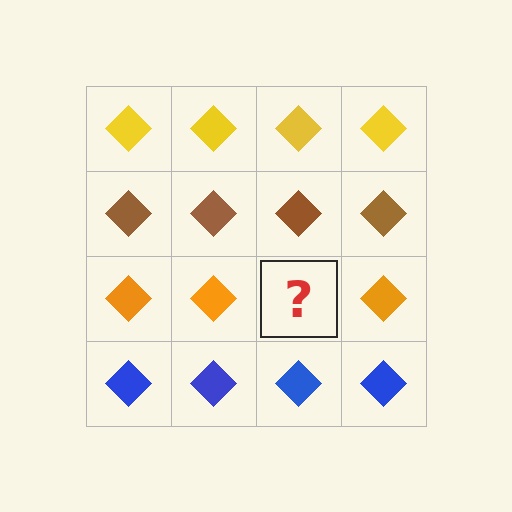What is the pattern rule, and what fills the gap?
The rule is that each row has a consistent color. The gap should be filled with an orange diamond.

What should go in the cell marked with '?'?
The missing cell should contain an orange diamond.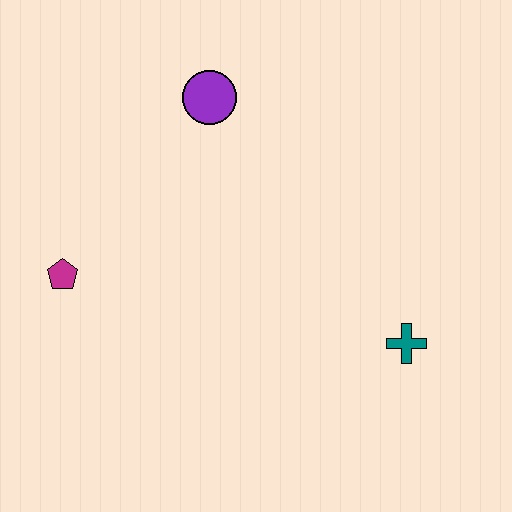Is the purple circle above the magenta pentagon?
Yes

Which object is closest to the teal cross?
The purple circle is closest to the teal cross.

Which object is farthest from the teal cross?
The magenta pentagon is farthest from the teal cross.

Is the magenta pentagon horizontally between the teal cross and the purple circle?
No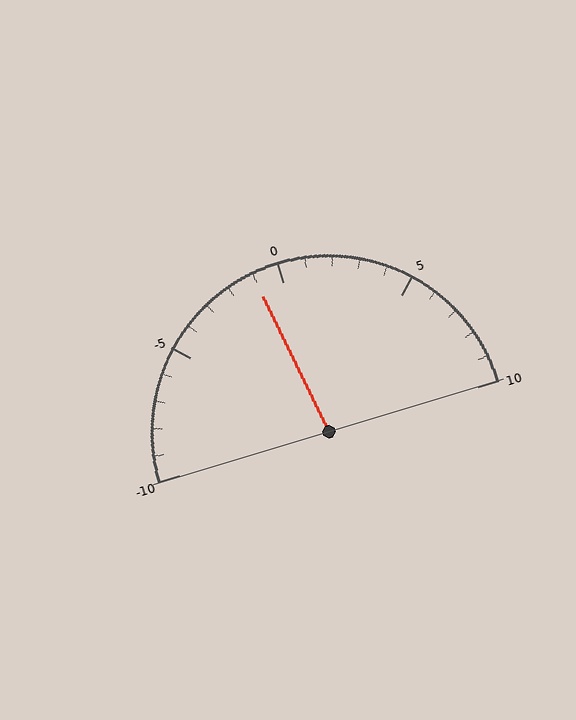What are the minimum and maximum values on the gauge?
The gauge ranges from -10 to 10.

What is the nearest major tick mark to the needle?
The nearest major tick mark is 0.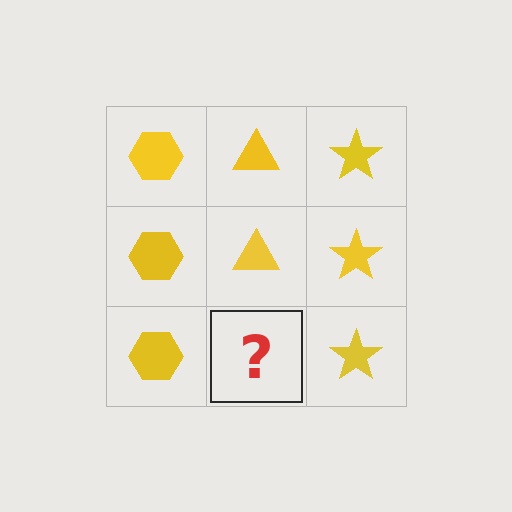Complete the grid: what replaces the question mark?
The question mark should be replaced with a yellow triangle.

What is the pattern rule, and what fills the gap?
The rule is that each column has a consistent shape. The gap should be filled with a yellow triangle.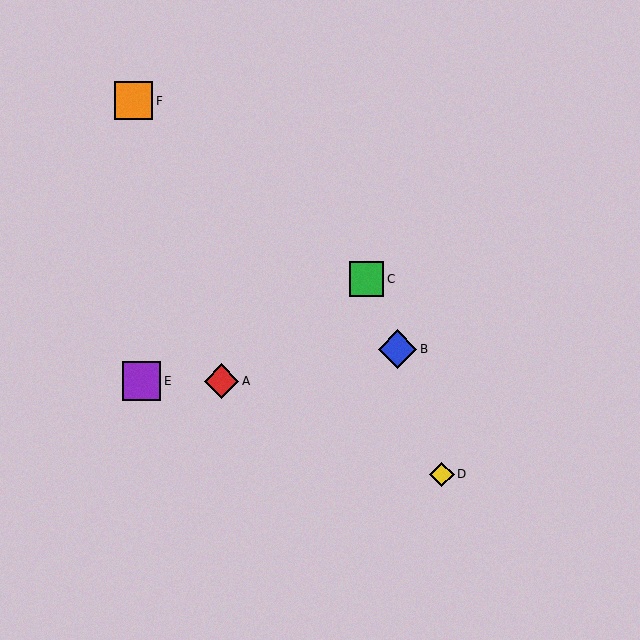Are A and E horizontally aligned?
Yes, both are at y≈381.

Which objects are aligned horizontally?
Objects A, E are aligned horizontally.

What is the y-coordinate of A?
Object A is at y≈381.